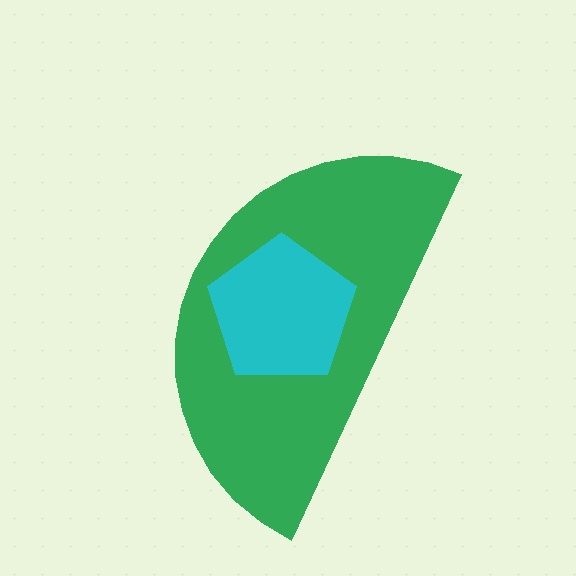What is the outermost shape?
The green semicircle.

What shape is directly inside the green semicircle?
The cyan pentagon.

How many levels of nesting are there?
2.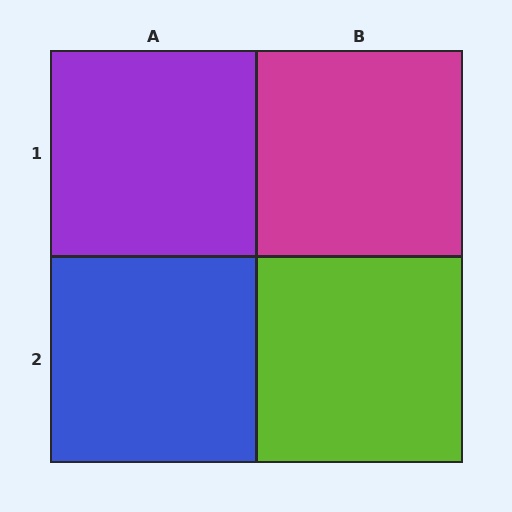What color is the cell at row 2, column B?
Lime.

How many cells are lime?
1 cell is lime.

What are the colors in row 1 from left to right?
Purple, magenta.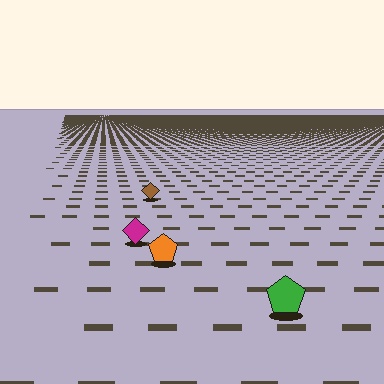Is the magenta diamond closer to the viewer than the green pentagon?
No. The green pentagon is closer — you can tell from the texture gradient: the ground texture is coarser near it.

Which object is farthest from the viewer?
The brown diamond is farthest from the viewer. It appears smaller and the ground texture around it is denser.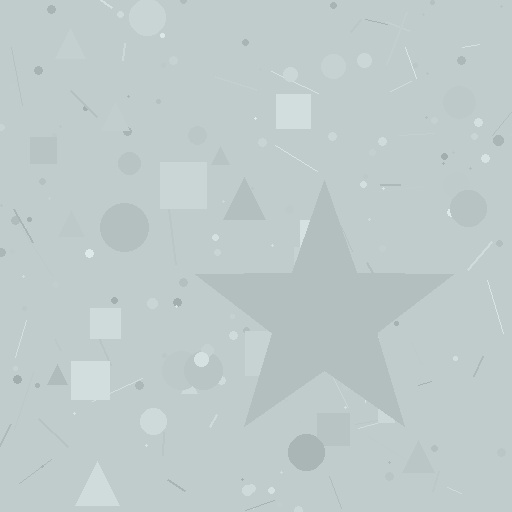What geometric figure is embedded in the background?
A star is embedded in the background.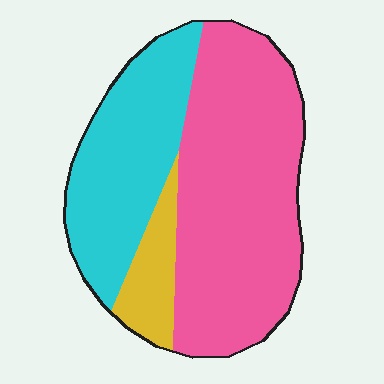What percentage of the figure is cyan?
Cyan covers 32% of the figure.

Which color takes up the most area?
Pink, at roughly 55%.